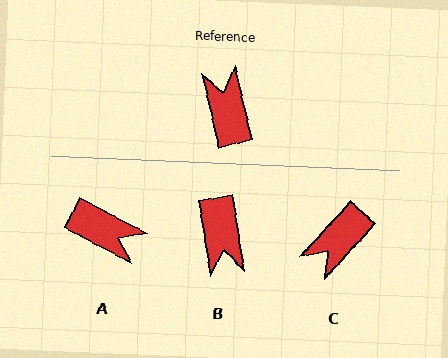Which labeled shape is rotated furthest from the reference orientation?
B, about 175 degrees away.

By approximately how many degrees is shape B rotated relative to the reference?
Approximately 175 degrees counter-clockwise.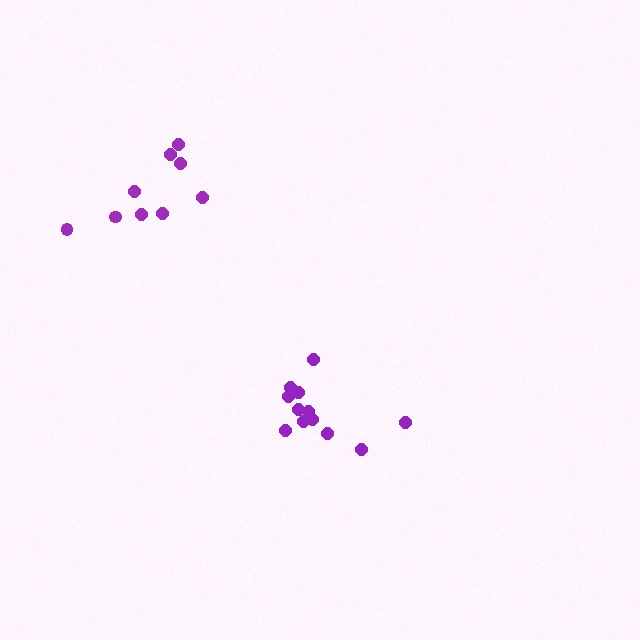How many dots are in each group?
Group 1: 9 dots, Group 2: 12 dots (21 total).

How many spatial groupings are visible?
There are 2 spatial groupings.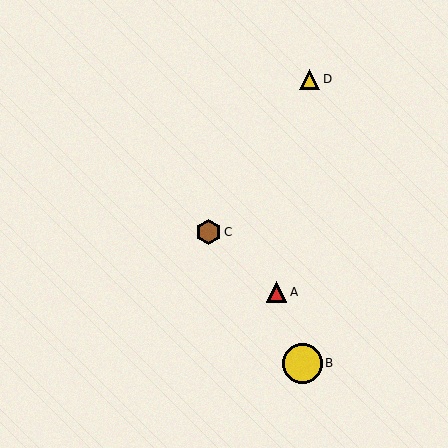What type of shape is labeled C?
Shape C is a brown hexagon.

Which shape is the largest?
The yellow circle (labeled B) is the largest.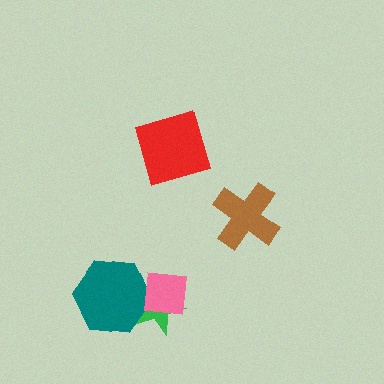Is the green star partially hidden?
Yes, it is partially covered by another shape.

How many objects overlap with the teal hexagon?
2 objects overlap with the teal hexagon.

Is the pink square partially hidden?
No, no other shape covers it.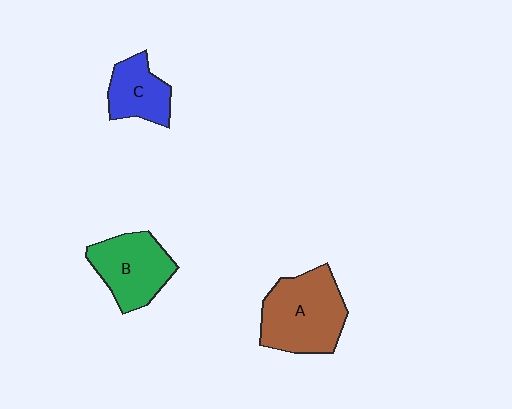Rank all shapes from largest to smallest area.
From largest to smallest: A (brown), B (green), C (blue).